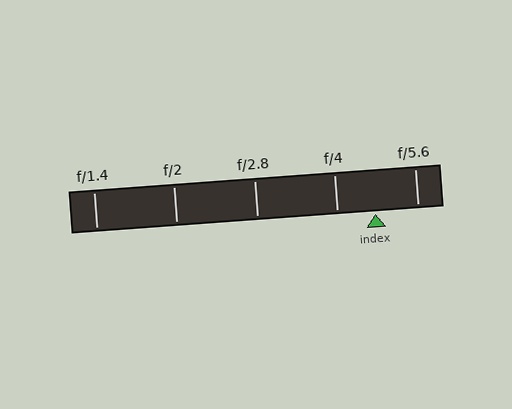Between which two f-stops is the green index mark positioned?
The index mark is between f/4 and f/5.6.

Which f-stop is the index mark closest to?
The index mark is closest to f/4.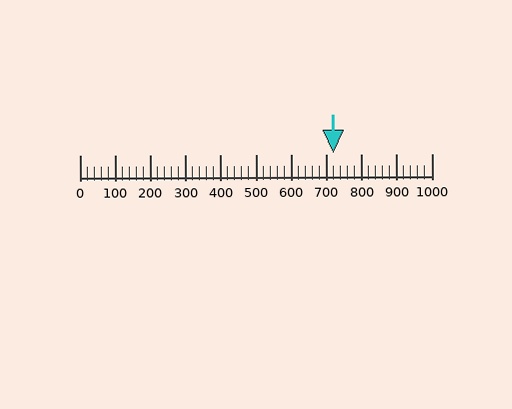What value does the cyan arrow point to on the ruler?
The cyan arrow points to approximately 720.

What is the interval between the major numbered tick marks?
The major tick marks are spaced 100 units apart.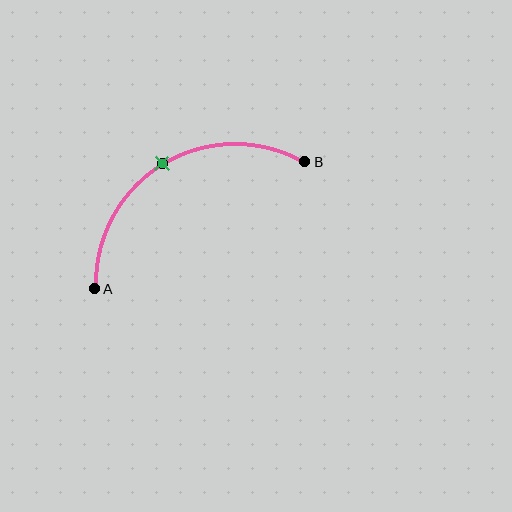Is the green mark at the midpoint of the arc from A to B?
Yes. The green mark lies on the arc at equal arc-length from both A and B — it is the arc midpoint.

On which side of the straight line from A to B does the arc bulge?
The arc bulges above the straight line connecting A and B.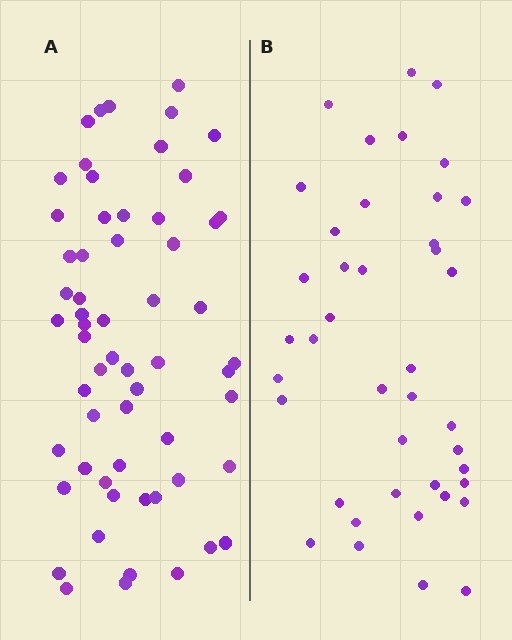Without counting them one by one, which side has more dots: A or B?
Region A (the left region) has more dots.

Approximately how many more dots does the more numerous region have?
Region A has approximately 20 more dots than region B.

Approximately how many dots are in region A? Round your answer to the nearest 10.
About 60 dots.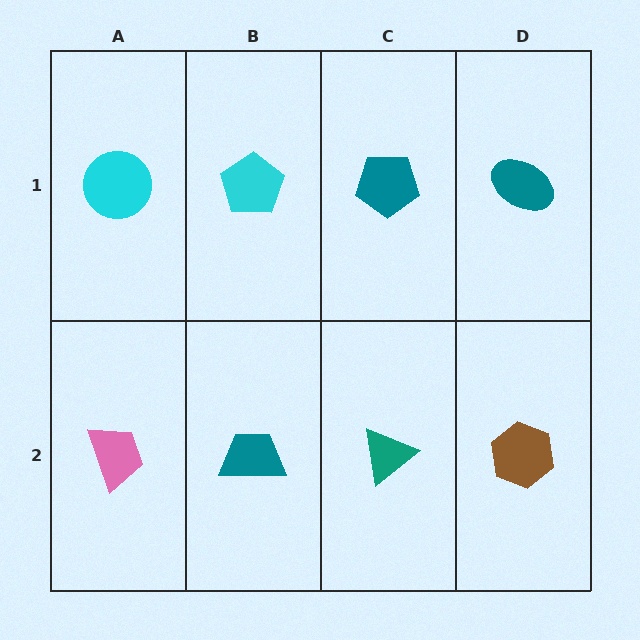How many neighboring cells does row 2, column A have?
2.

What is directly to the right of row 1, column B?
A teal pentagon.